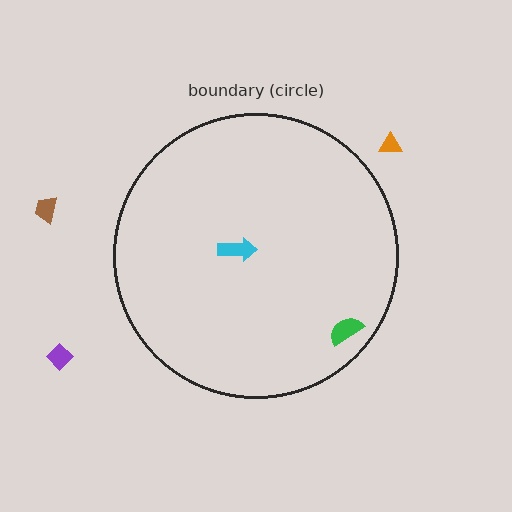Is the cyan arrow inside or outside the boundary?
Inside.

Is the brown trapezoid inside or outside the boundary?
Outside.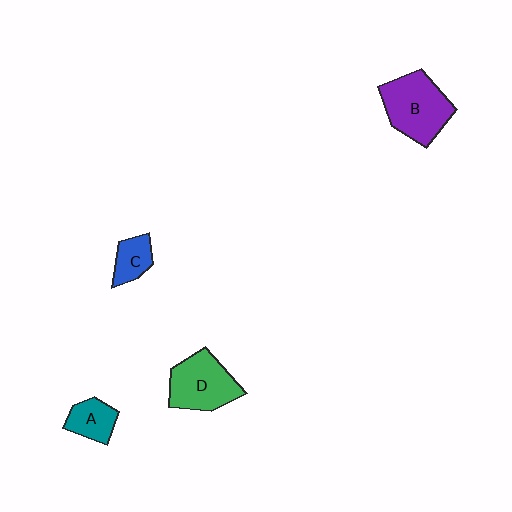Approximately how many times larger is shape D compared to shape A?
Approximately 1.9 times.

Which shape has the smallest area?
Shape C (blue).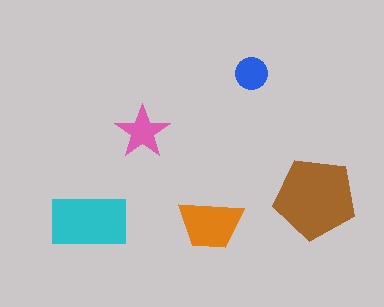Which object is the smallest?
The blue circle.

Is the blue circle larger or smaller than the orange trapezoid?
Smaller.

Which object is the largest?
The brown pentagon.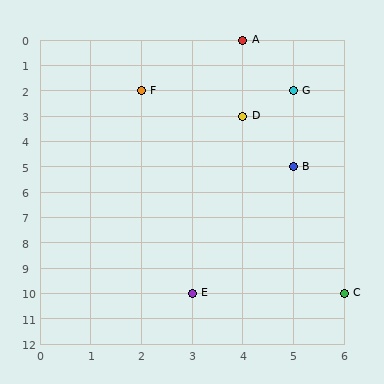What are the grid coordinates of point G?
Point G is at grid coordinates (5, 2).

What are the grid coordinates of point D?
Point D is at grid coordinates (4, 3).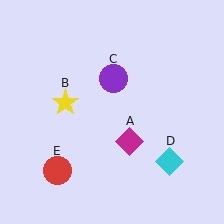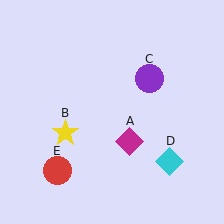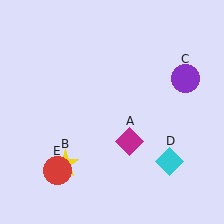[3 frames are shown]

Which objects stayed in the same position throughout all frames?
Magenta diamond (object A) and cyan diamond (object D) and red circle (object E) remained stationary.